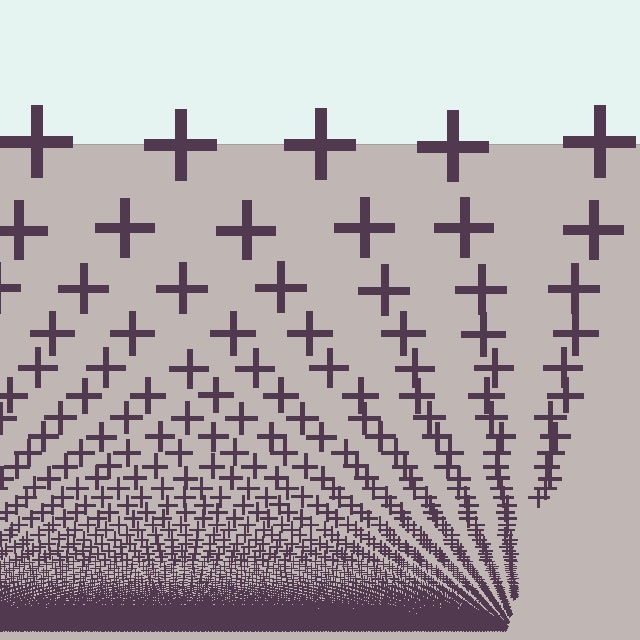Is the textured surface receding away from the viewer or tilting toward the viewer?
The surface appears to tilt toward the viewer. Texture elements get larger and sparser toward the top.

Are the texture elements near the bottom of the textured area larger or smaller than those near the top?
Smaller. The gradient is inverted — elements near the bottom are smaller and denser.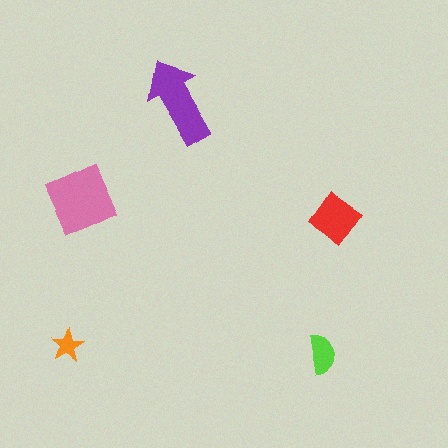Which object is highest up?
The purple arrow is topmost.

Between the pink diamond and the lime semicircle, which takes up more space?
The pink diamond.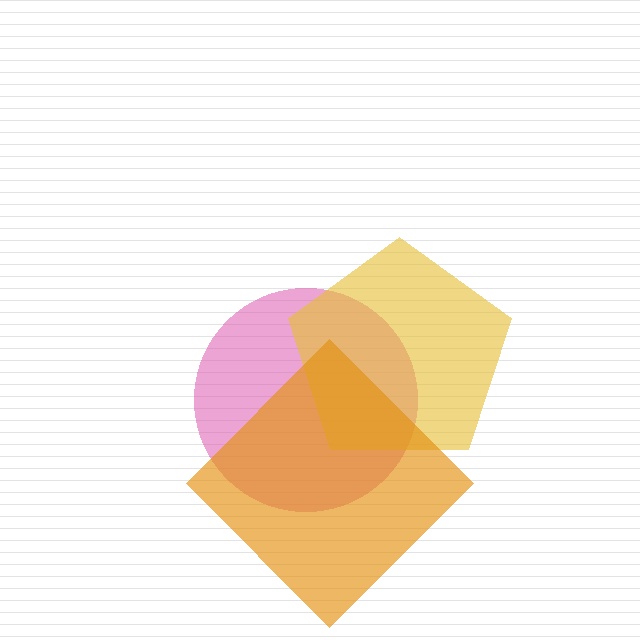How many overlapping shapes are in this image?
There are 3 overlapping shapes in the image.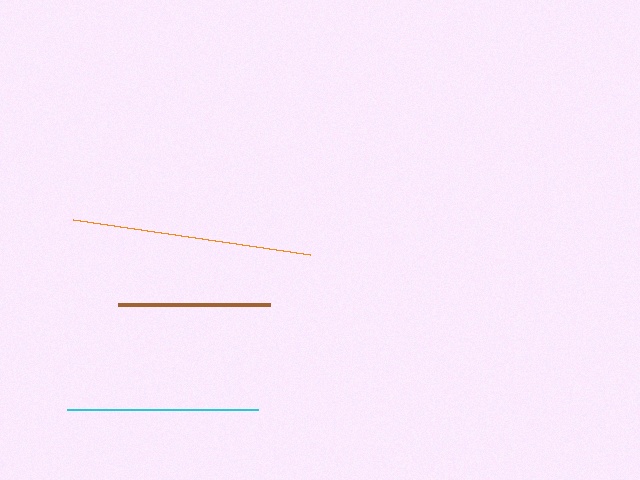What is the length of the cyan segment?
The cyan segment is approximately 191 pixels long.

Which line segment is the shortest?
The brown line is the shortest at approximately 152 pixels.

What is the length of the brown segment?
The brown segment is approximately 152 pixels long.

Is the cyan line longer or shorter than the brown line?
The cyan line is longer than the brown line.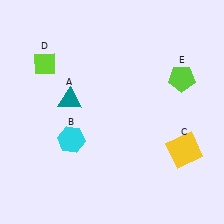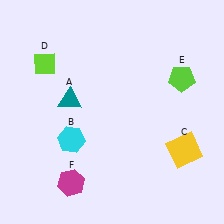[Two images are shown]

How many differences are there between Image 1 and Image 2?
There is 1 difference between the two images.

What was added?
A magenta hexagon (F) was added in Image 2.